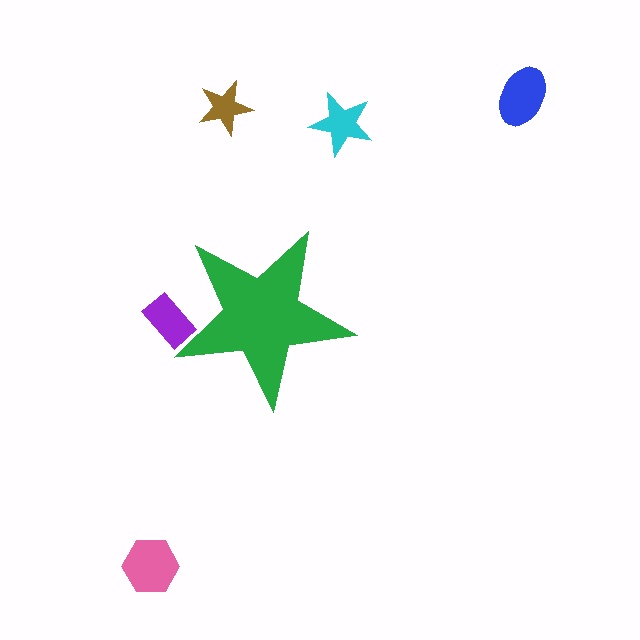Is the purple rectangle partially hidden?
Yes, the purple rectangle is partially hidden behind the green star.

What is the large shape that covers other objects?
A green star.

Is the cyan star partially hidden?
No, the cyan star is fully visible.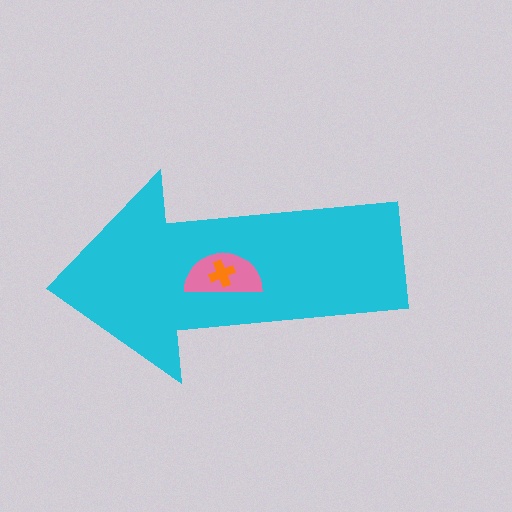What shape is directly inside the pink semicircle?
The orange cross.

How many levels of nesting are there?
3.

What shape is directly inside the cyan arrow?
The pink semicircle.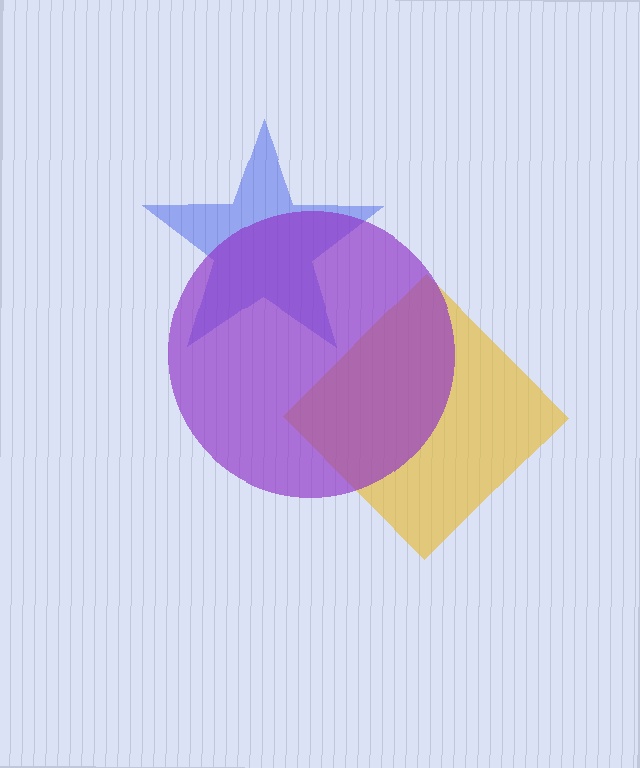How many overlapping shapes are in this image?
There are 3 overlapping shapes in the image.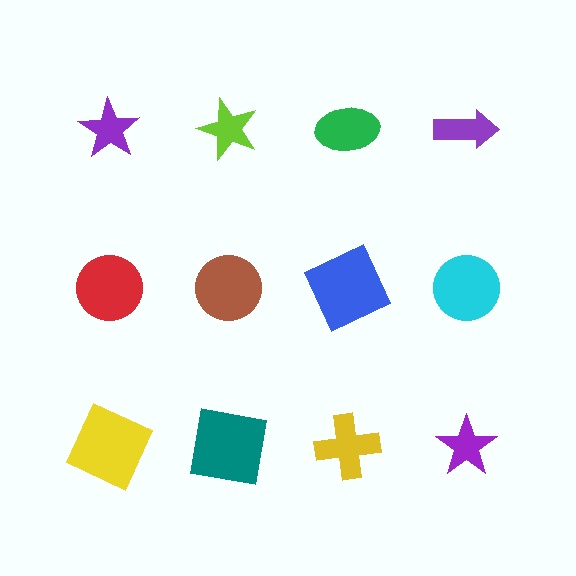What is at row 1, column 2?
A lime star.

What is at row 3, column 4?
A purple star.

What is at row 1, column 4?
A purple arrow.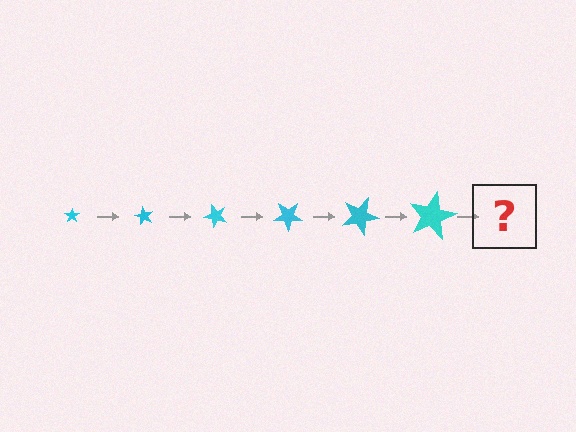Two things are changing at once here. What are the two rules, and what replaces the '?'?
The two rules are that the star grows larger each step and it rotates 60 degrees each step. The '?' should be a star, larger than the previous one and rotated 360 degrees from the start.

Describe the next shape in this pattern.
It should be a star, larger than the previous one and rotated 360 degrees from the start.